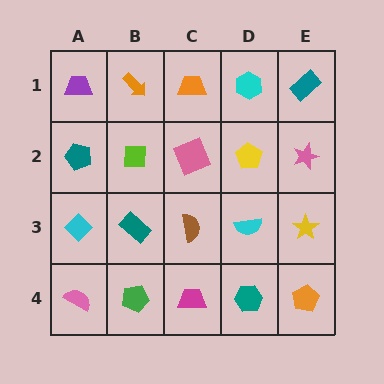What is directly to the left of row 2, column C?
A lime square.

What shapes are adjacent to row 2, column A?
A purple trapezoid (row 1, column A), a cyan diamond (row 3, column A), a lime square (row 2, column B).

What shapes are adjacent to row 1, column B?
A lime square (row 2, column B), a purple trapezoid (row 1, column A), an orange trapezoid (row 1, column C).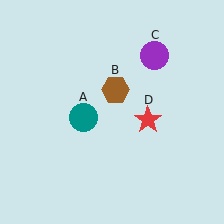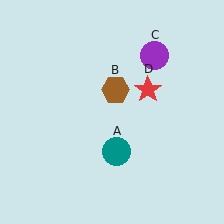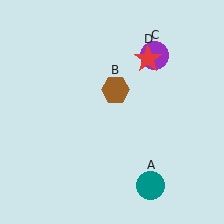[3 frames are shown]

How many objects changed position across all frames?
2 objects changed position: teal circle (object A), red star (object D).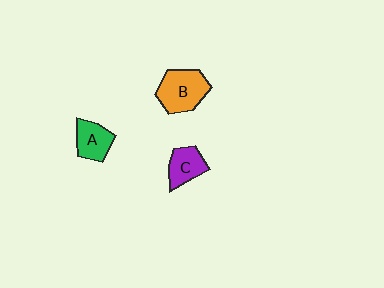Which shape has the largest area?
Shape B (orange).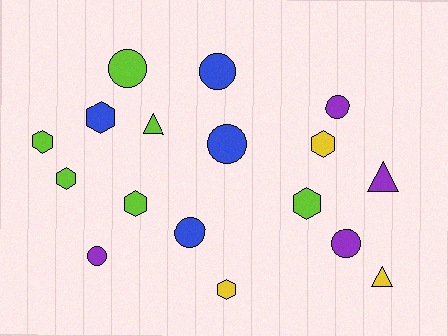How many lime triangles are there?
There is 1 lime triangle.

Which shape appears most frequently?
Circle, with 7 objects.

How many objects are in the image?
There are 17 objects.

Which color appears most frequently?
Lime, with 6 objects.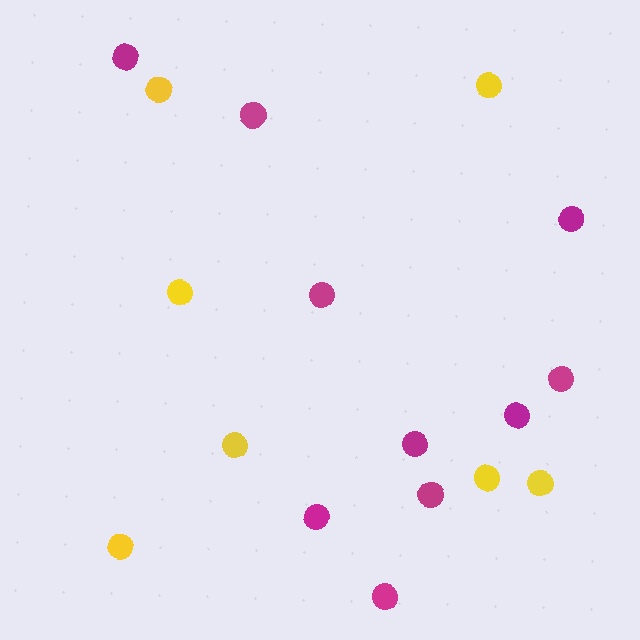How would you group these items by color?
There are 2 groups: one group of magenta circles (10) and one group of yellow circles (7).